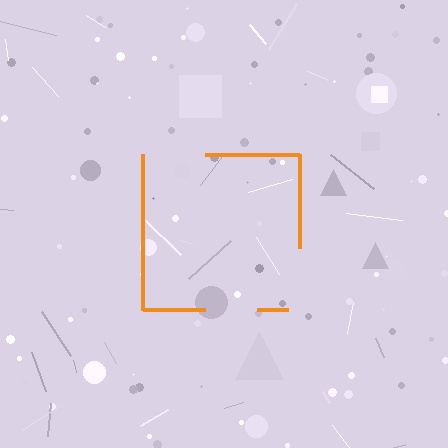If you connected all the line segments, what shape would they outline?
They would outline a square.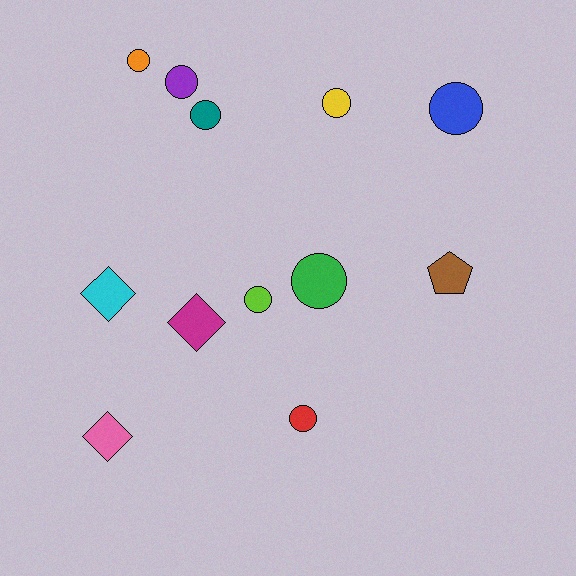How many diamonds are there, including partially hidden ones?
There are 3 diamonds.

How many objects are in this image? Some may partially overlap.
There are 12 objects.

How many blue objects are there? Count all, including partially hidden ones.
There is 1 blue object.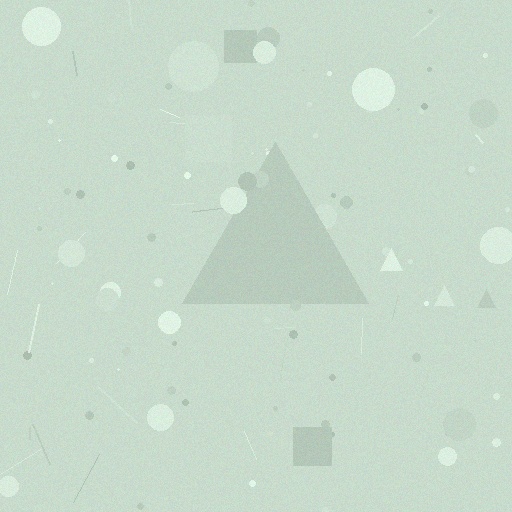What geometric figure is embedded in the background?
A triangle is embedded in the background.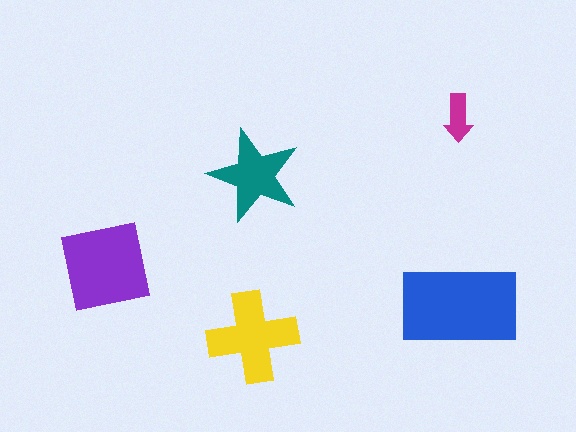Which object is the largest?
The blue rectangle.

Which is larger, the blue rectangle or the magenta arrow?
The blue rectangle.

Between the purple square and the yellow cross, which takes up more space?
The purple square.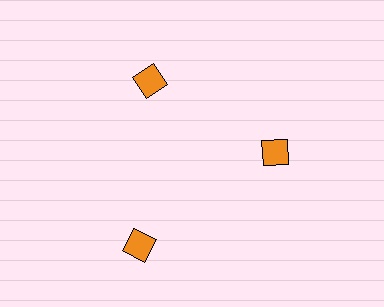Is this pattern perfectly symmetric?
No. The 3 orange squares are arranged in a ring, but one element near the 7 o'clock position is pushed outward from the center, breaking the 3-fold rotational symmetry.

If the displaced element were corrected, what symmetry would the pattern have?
It would have 3-fold rotational symmetry — the pattern would map onto itself every 120 degrees.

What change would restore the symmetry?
The symmetry would be restored by moving it inward, back onto the ring so that all 3 squares sit at equal angles and equal distance from the center.